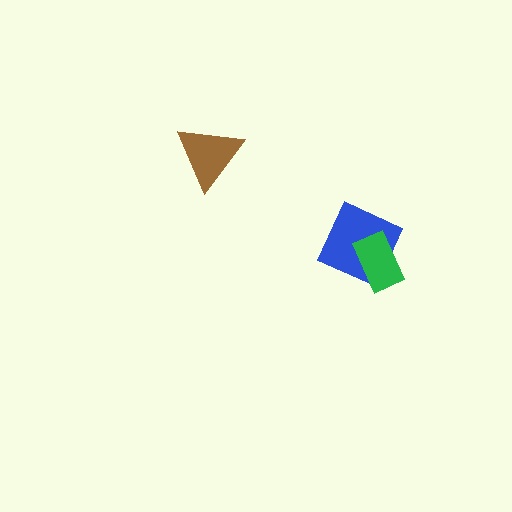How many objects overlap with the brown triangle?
0 objects overlap with the brown triangle.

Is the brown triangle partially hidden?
No, no other shape covers it.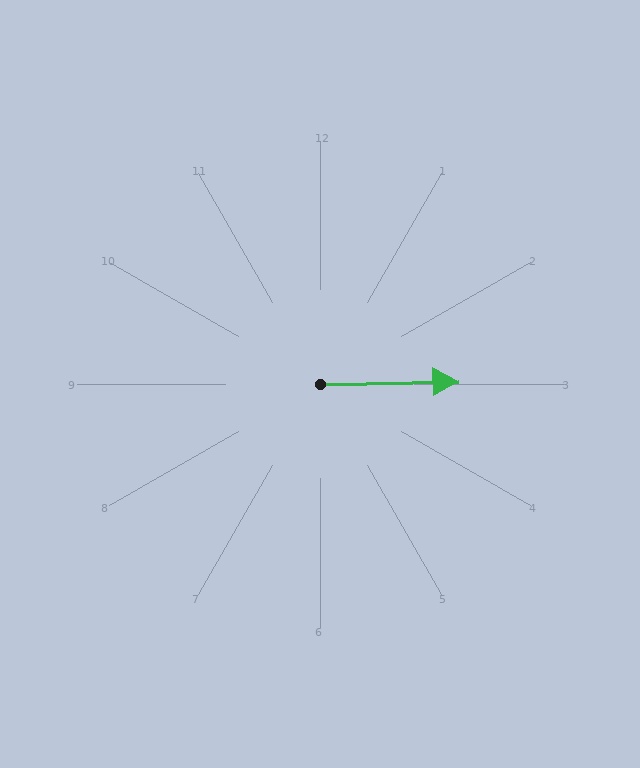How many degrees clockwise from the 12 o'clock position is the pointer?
Approximately 89 degrees.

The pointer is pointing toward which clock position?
Roughly 3 o'clock.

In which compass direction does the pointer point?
East.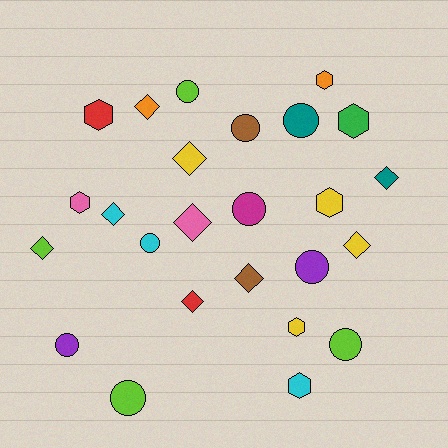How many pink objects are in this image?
There are 2 pink objects.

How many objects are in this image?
There are 25 objects.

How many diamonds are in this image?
There are 9 diamonds.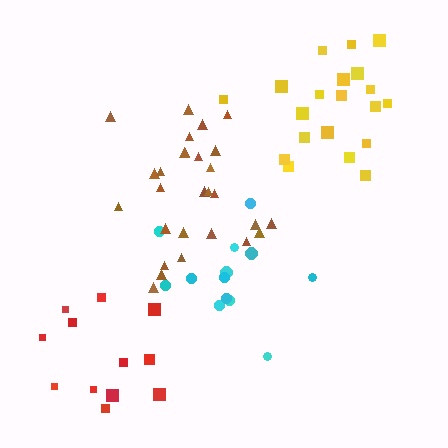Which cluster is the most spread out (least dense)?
Cyan.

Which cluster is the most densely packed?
Yellow.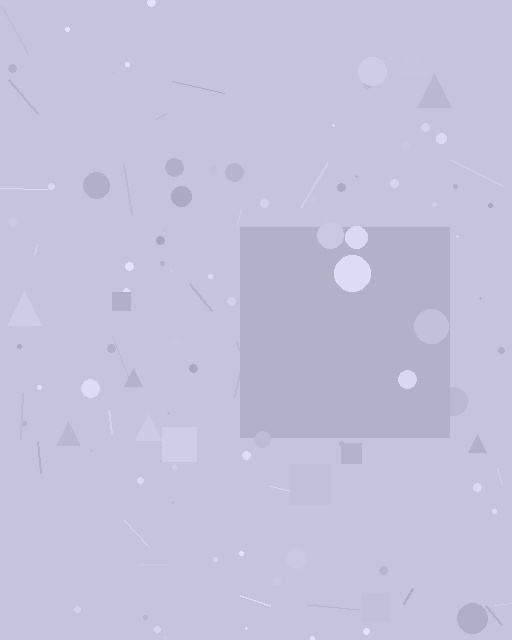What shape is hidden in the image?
A square is hidden in the image.